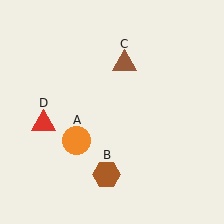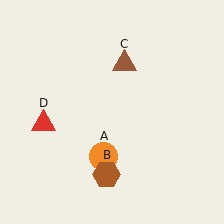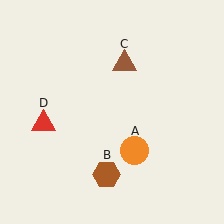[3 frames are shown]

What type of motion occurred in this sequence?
The orange circle (object A) rotated counterclockwise around the center of the scene.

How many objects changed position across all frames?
1 object changed position: orange circle (object A).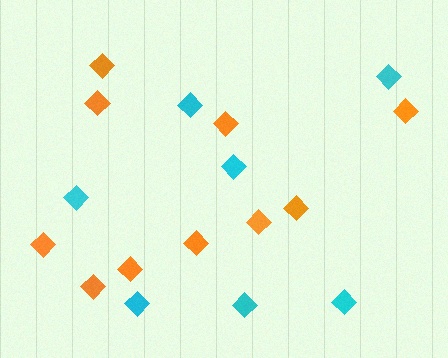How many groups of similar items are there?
There are 2 groups: one group of cyan diamonds (7) and one group of orange diamonds (10).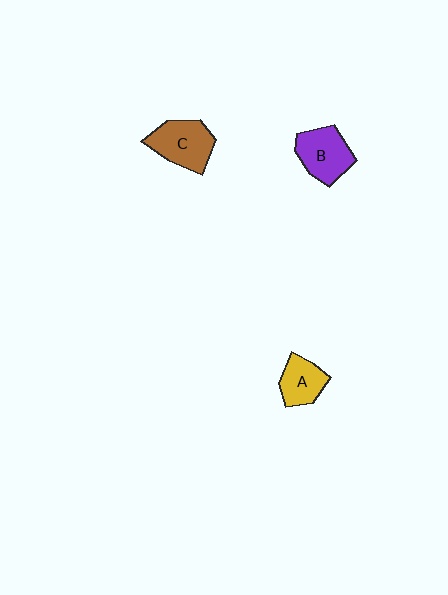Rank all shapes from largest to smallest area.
From largest to smallest: C (brown), B (purple), A (yellow).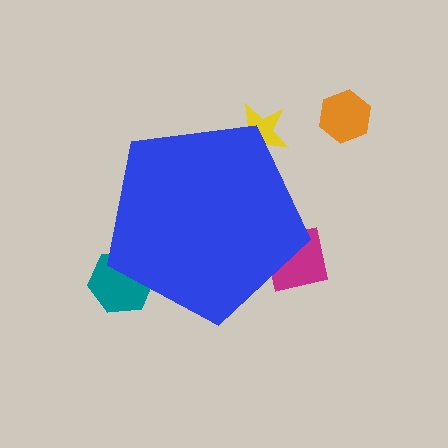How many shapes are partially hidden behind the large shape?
3 shapes are partially hidden.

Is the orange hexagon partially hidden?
No, the orange hexagon is fully visible.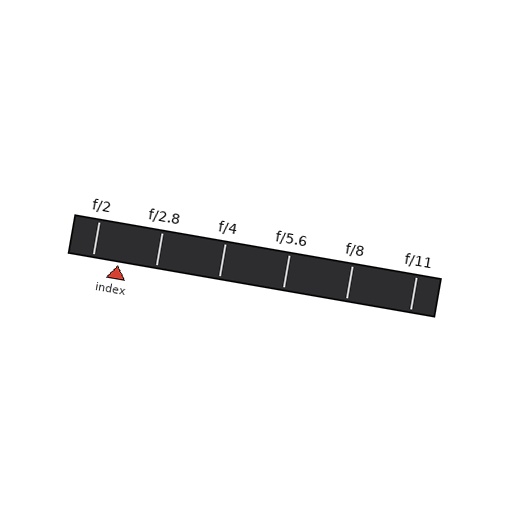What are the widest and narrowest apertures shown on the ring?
The widest aperture shown is f/2 and the narrowest is f/11.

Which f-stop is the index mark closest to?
The index mark is closest to f/2.